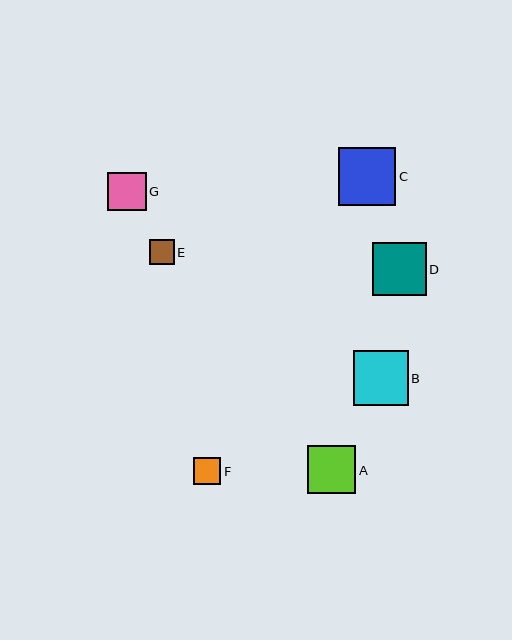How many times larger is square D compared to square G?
Square D is approximately 1.4 times the size of square G.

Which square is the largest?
Square C is the largest with a size of approximately 58 pixels.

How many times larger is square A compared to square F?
Square A is approximately 1.8 times the size of square F.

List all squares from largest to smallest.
From largest to smallest: C, B, D, A, G, F, E.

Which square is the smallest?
Square E is the smallest with a size of approximately 25 pixels.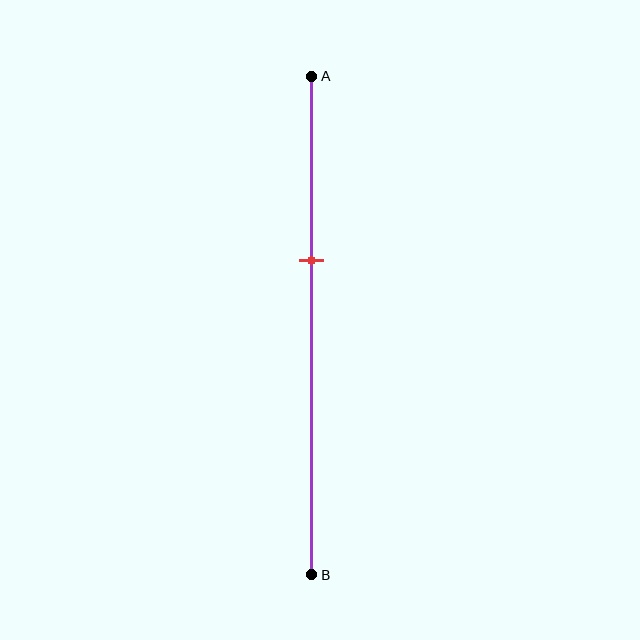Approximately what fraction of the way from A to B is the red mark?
The red mark is approximately 35% of the way from A to B.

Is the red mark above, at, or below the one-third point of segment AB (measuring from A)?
The red mark is below the one-third point of segment AB.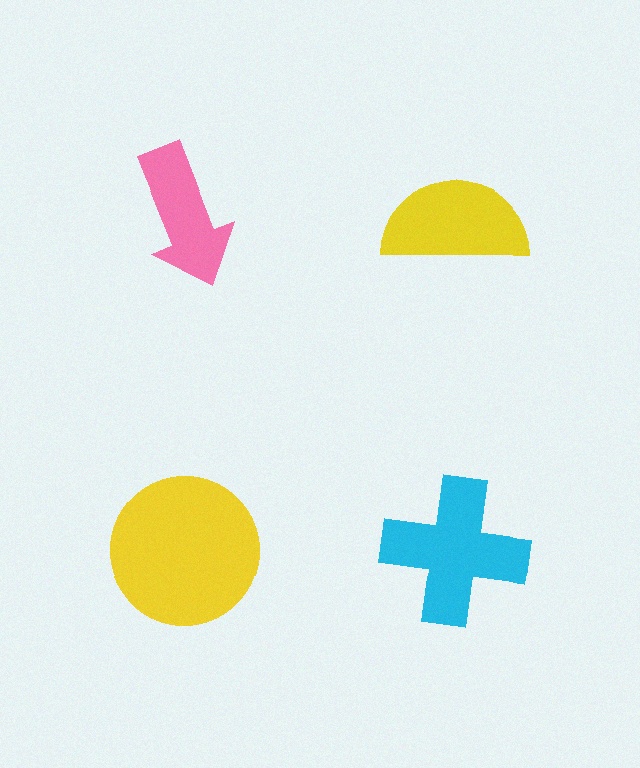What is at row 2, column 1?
A yellow circle.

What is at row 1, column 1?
A pink arrow.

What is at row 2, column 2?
A cyan cross.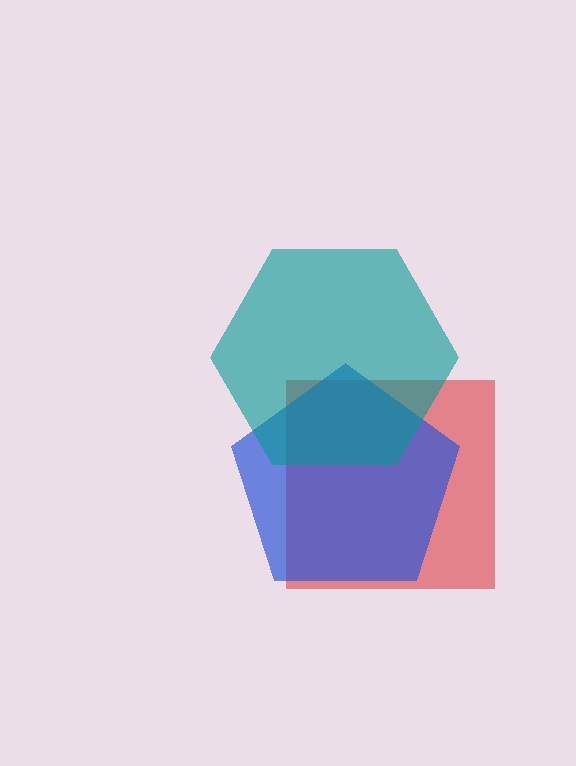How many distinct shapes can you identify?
There are 3 distinct shapes: a red square, a blue pentagon, a teal hexagon.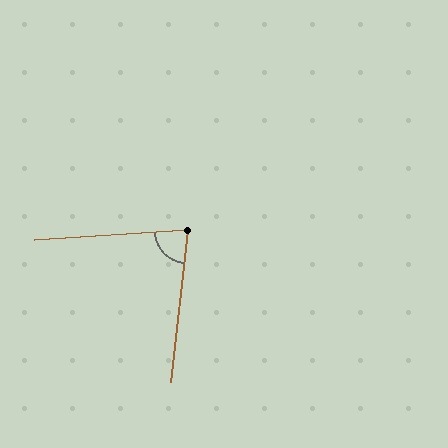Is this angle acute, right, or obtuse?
It is acute.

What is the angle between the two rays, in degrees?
Approximately 80 degrees.